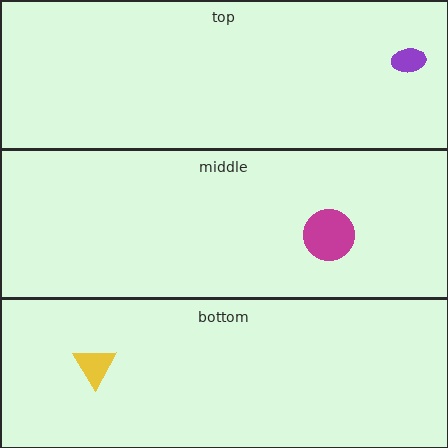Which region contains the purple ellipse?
The top region.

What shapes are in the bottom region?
The yellow triangle.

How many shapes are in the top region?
1.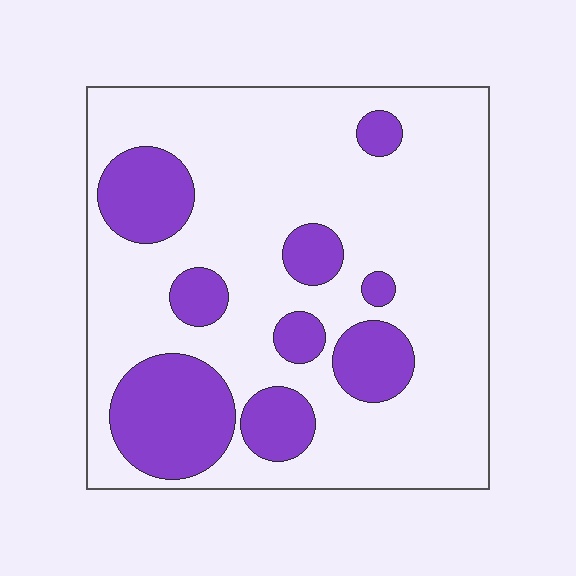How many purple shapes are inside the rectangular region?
9.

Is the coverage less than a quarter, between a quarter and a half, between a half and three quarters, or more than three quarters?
Between a quarter and a half.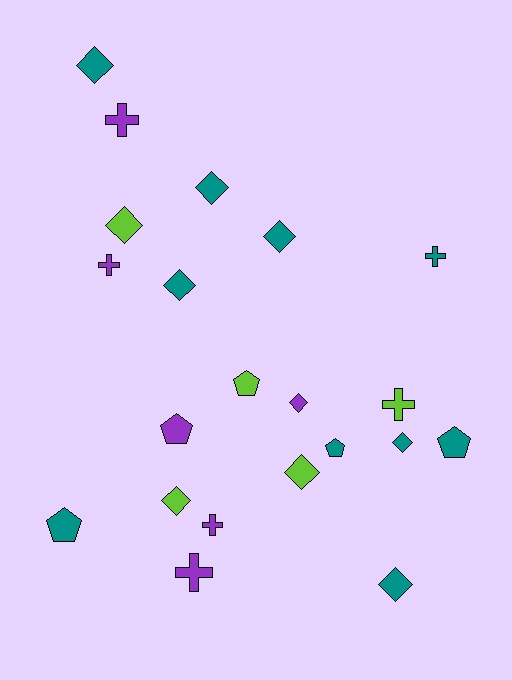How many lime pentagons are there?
There is 1 lime pentagon.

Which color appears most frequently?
Teal, with 10 objects.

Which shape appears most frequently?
Diamond, with 10 objects.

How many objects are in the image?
There are 21 objects.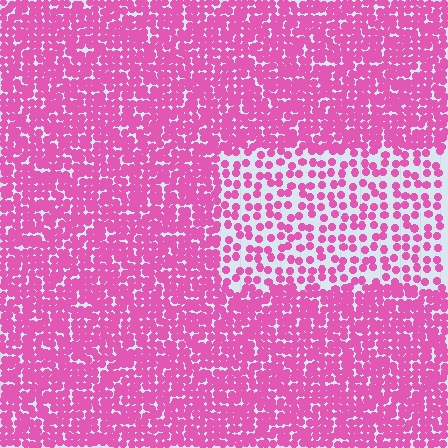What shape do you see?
I see a rectangle.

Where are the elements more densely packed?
The elements are more densely packed outside the rectangle boundary.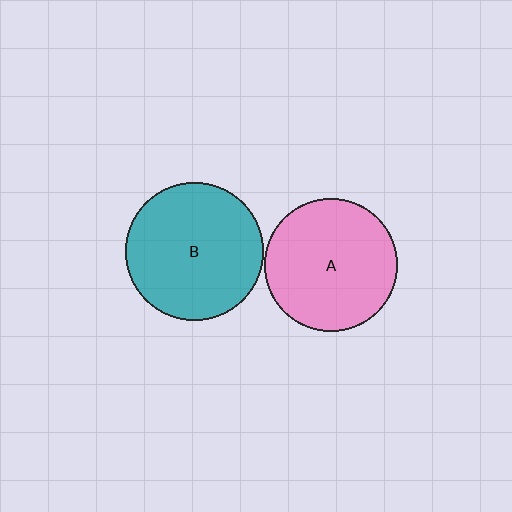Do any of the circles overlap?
No, none of the circles overlap.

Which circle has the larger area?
Circle B (teal).